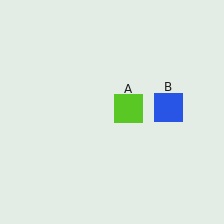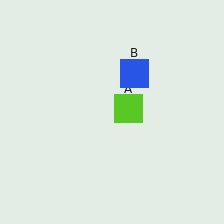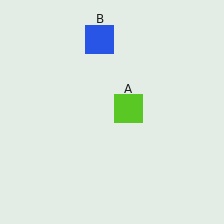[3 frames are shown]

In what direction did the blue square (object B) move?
The blue square (object B) moved up and to the left.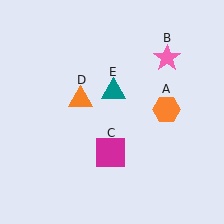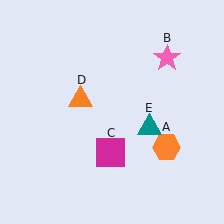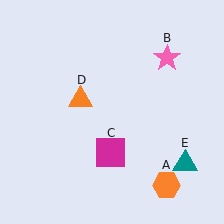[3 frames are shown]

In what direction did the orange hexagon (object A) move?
The orange hexagon (object A) moved down.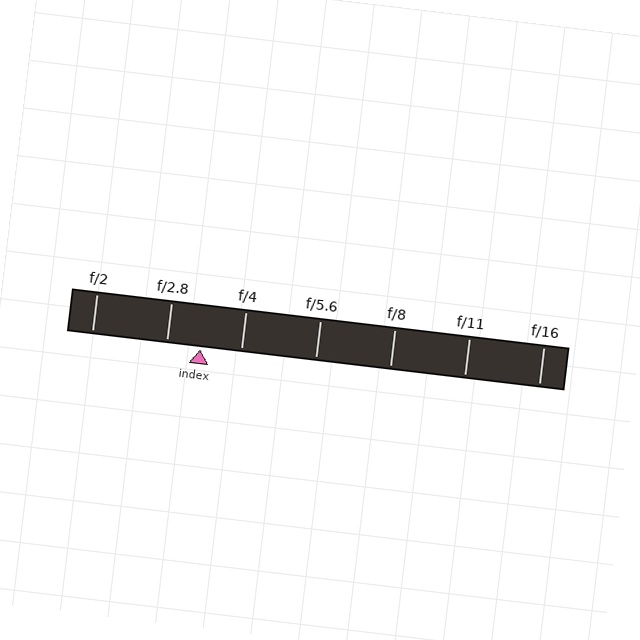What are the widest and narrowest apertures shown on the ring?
The widest aperture shown is f/2 and the narrowest is f/16.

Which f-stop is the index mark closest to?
The index mark is closest to f/2.8.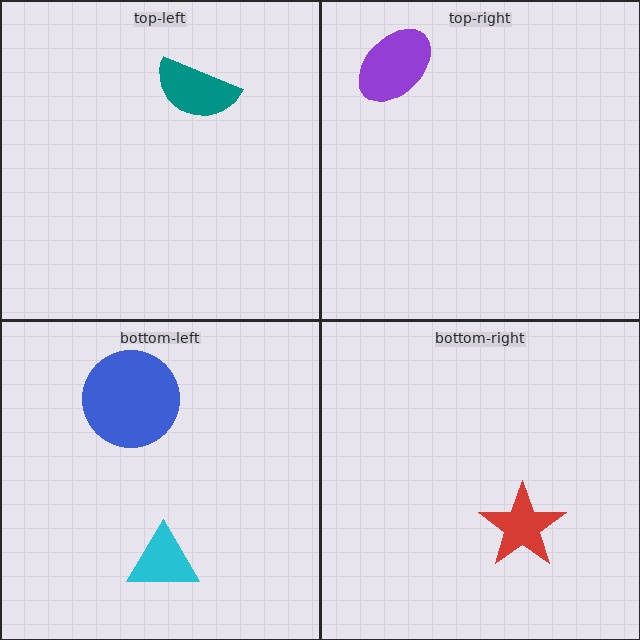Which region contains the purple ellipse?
The top-right region.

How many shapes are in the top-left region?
1.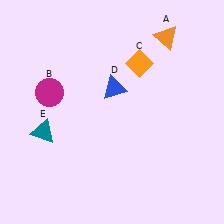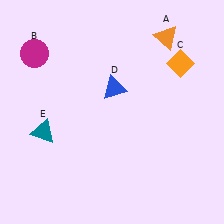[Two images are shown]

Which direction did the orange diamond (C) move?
The orange diamond (C) moved right.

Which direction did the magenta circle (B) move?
The magenta circle (B) moved up.